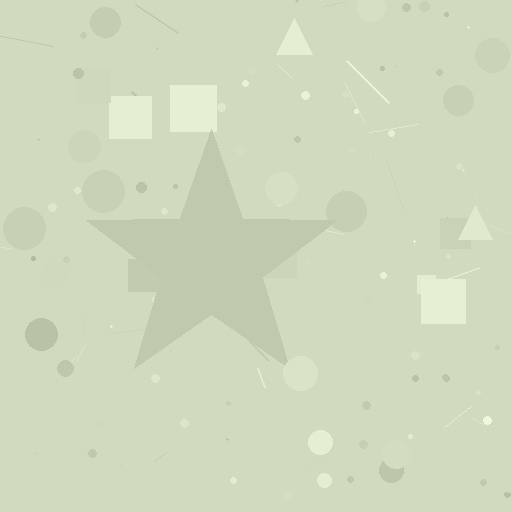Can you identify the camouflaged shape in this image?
The camouflaged shape is a star.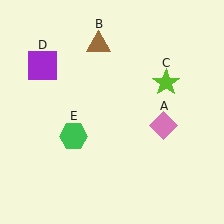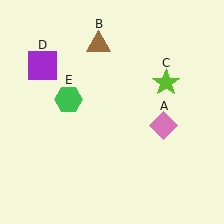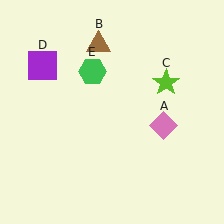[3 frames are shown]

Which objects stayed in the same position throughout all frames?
Pink diamond (object A) and brown triangle (object B) and lime star (object C) and purple square (object D) remained stationary.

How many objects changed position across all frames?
1 object changed position: green hexagon (object E).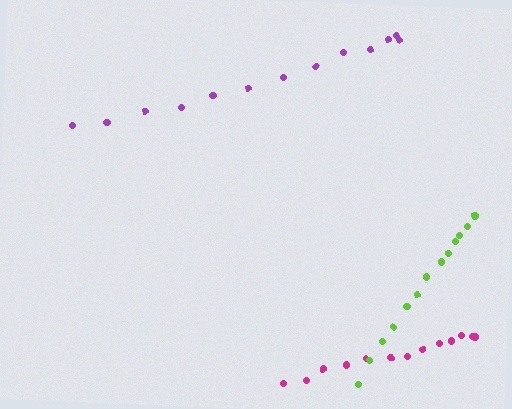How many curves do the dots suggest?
There are 3 distinct paths.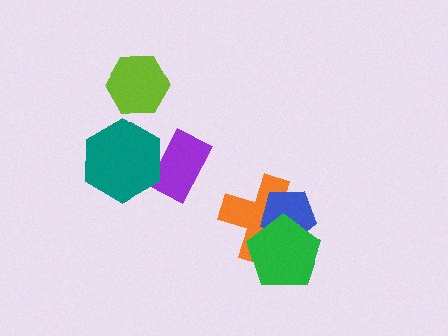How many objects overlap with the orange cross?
2 objects overlap with the orange cross.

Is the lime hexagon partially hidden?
No, no other shape covers it.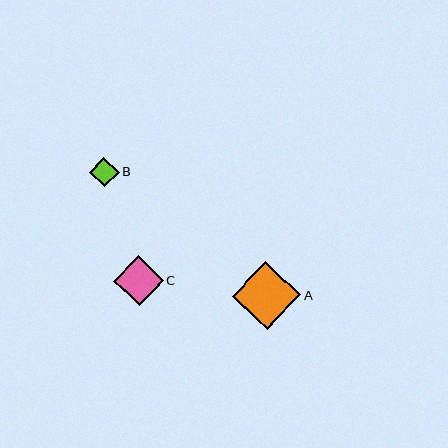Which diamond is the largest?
Diamond A is the largest with a size of approximately 69 pixels.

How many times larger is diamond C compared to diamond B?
Diamond C is approximately 1.7 times the size of diamond B.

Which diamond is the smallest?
Diamond B is the smallest with a size of approximately 29 pixels.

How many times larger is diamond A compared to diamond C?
Diamond A is approximately 1.4 times the size of diamond C.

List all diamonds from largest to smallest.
From largest to smallest: A, C, B.